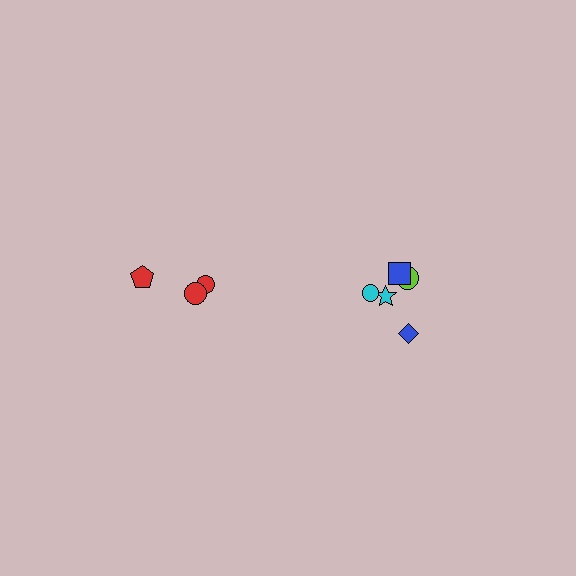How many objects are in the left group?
There are 3 objects.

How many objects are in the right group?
There are 5 objects.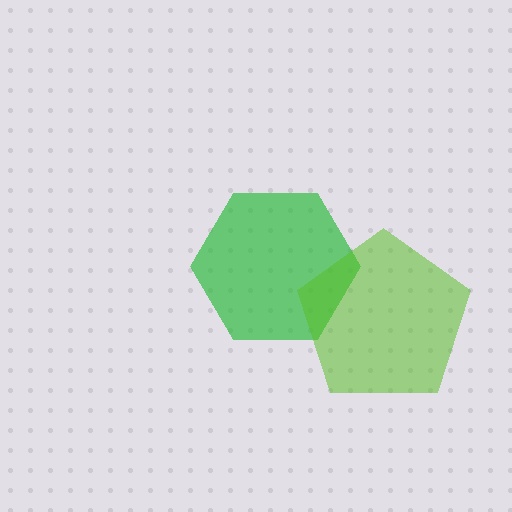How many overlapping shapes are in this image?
There are 2 overlapping shapes in the image.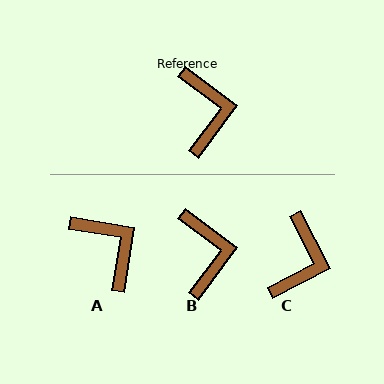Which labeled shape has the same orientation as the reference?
B.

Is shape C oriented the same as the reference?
No, it is off by about 26 degrees.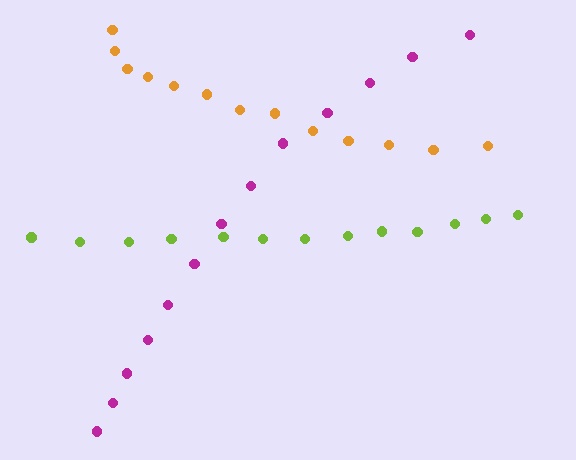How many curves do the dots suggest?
There are 3 distinct paths.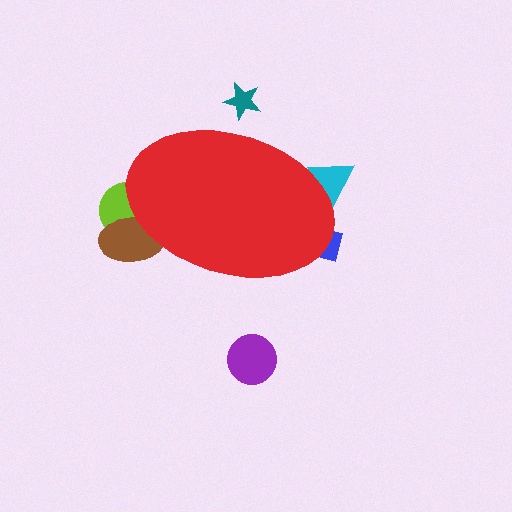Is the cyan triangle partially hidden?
Yes, the cyan triangle is partially hidden behind the red ellipse.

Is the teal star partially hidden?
Yes, the teal star is partially hidden behind the red ellipse.